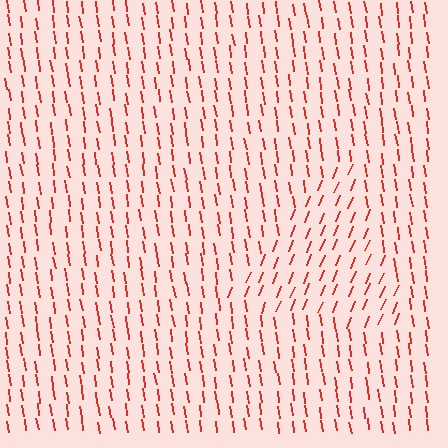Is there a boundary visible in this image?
Yes, there is a texture boundary formed by a change in line orientation.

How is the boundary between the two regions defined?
The boundary is defined purely by a change in line orientation (approximately 30 degrees difference). All lines are the same color and thickness.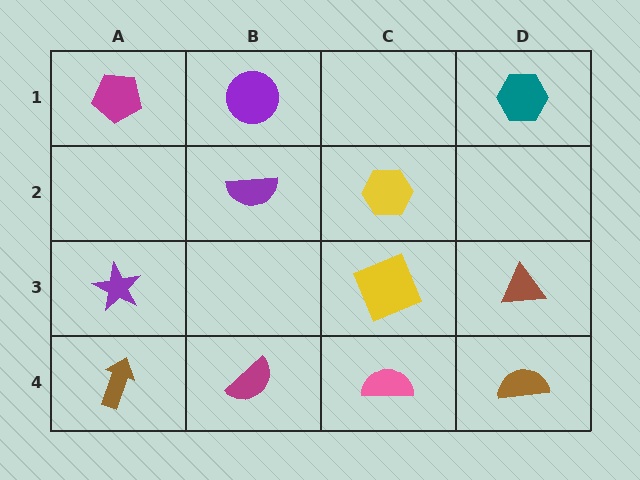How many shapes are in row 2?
2 shapes.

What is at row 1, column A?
A magenta pentagon.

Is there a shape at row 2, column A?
No, that cell is empty.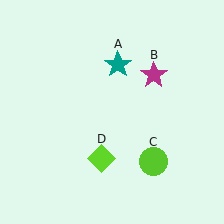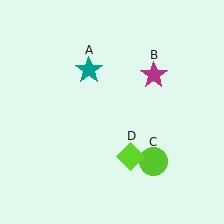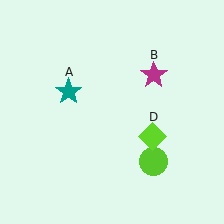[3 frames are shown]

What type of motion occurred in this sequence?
The teal star (object A), lime diamond (object D) rotated counterclockwise around the center of the scene.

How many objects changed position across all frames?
2 objects changed position: teal star (object A), lime diamond (object D).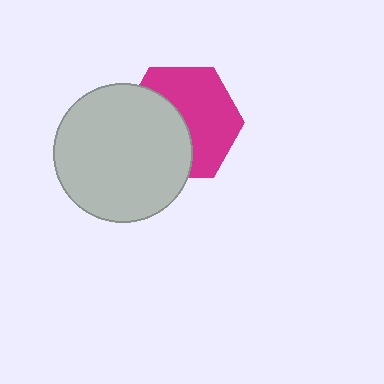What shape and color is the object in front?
The object in front is a light gray circle.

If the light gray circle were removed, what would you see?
You would see the complete magenta hexagon.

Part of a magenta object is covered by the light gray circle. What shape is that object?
It is a hexagon.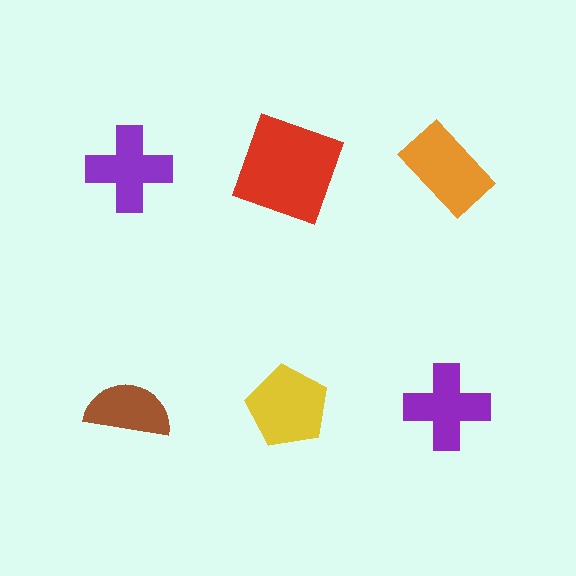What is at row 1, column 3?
An orange rectangle.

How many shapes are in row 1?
3 shapes.